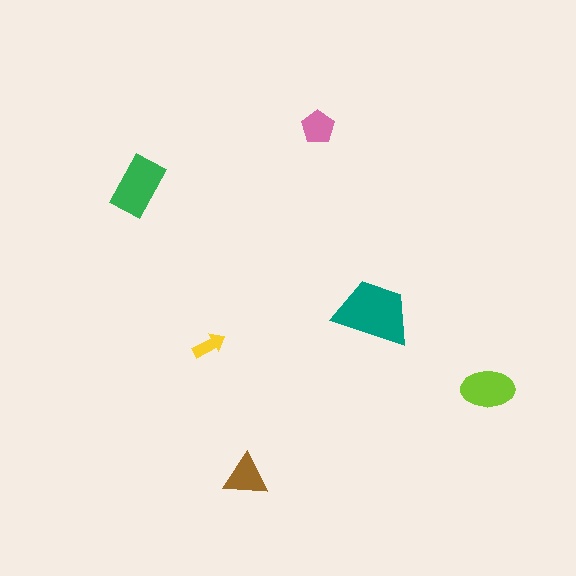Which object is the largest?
The teal trapezoid.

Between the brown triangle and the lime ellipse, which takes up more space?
The lime ellipse.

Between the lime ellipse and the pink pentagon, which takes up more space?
The lime ellipse.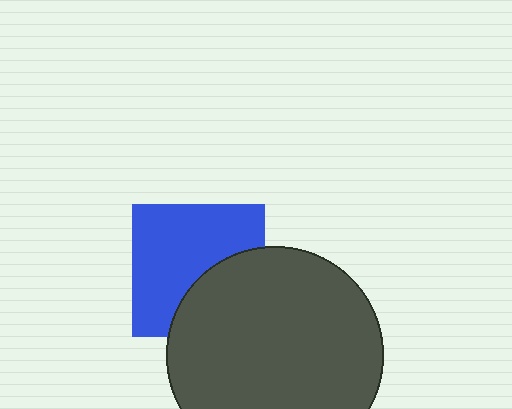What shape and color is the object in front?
The object in front is a dark gray circle.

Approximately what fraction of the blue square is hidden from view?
Roughly 36% of the blue square is hidden behind the dark gray circle.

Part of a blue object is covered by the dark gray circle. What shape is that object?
It is a square.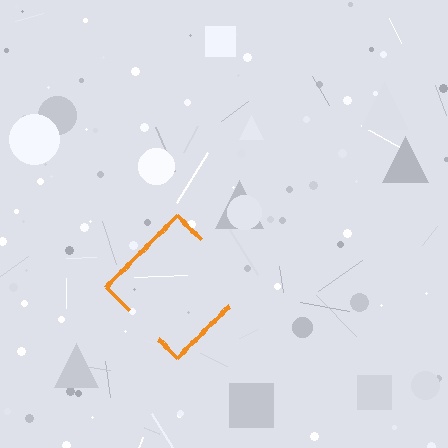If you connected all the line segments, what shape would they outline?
They would outline a diamond.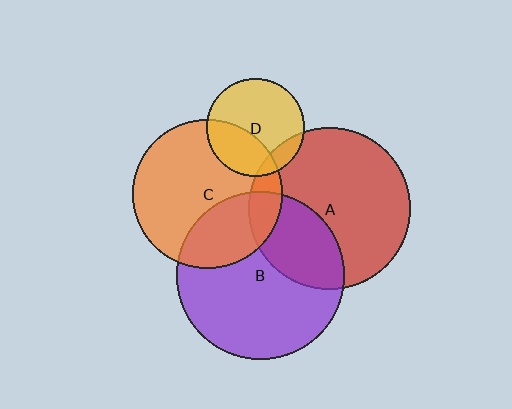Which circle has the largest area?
Circle B (purple).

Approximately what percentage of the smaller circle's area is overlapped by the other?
Approximately 10%.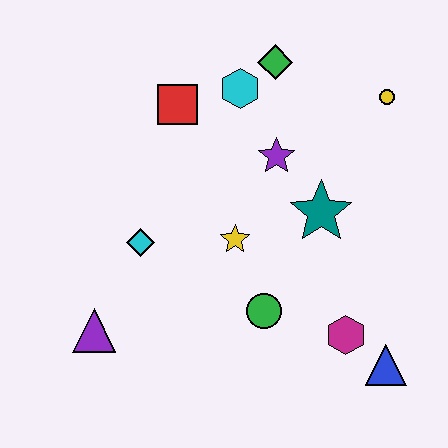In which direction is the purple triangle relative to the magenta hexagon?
The purple triangle is to the left of the magenta hexagon.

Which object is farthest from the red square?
The blue triangle is farthest from the red square.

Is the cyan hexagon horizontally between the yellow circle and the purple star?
No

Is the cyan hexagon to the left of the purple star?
Yes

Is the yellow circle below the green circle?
No